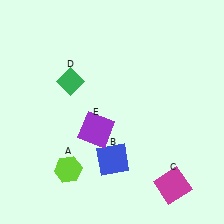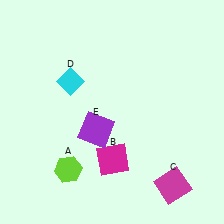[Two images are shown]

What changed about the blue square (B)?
In Image 1, B is blue. In Image 2, it changed to magenta.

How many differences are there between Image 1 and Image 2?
There are 2 differences between the two images.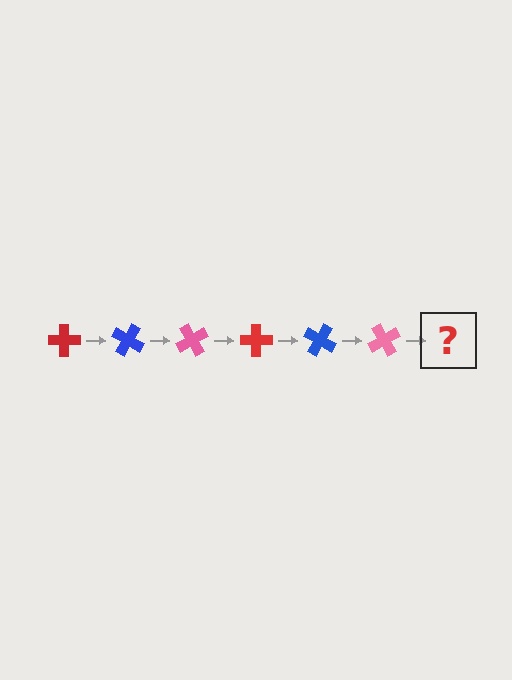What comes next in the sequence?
The next element should be a red cross, rotated 180 degrees from the start.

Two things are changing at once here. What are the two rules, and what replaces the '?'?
The two rules are that it rotates 30 degrees each step and the color cycles through red, blue, and pink. The '?' should be a red cross, rotated 180 degrees from the start.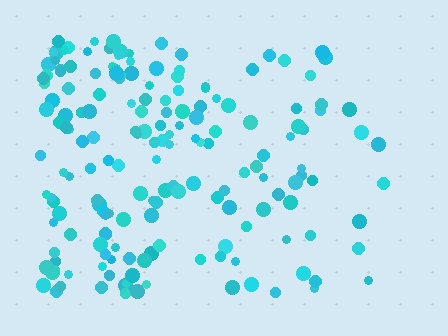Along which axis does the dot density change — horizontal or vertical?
Horizontal.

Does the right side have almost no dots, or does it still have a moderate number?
Still a moderate number, just noticeably fewer than the left.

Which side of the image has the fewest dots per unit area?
The right.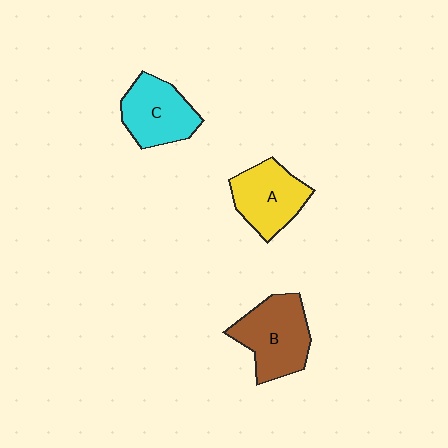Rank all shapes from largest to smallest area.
From largest to smallest: B (brown), A (yellow), C (cyan).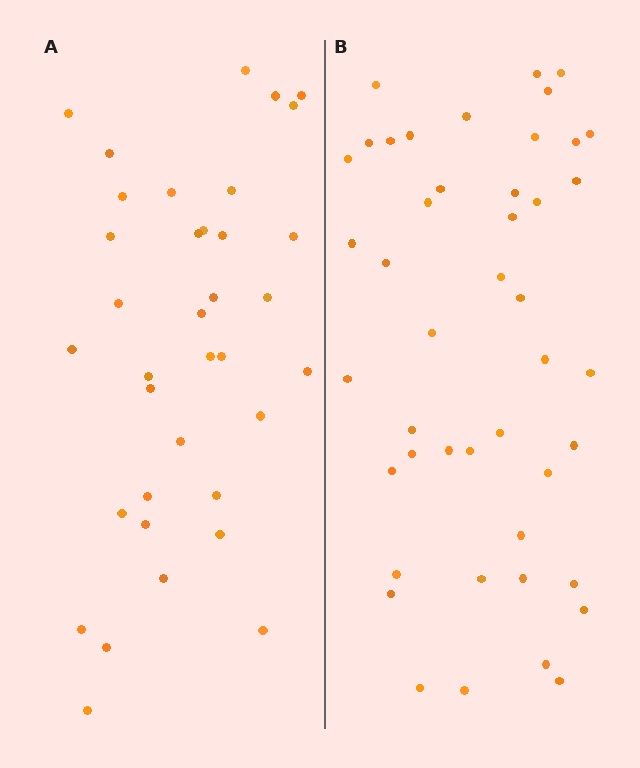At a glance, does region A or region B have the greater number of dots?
Region B (the right region) has more dots.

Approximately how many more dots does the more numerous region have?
Region B has roughly 8 or so more dots than region A.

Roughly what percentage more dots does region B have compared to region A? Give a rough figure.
About 25% more.